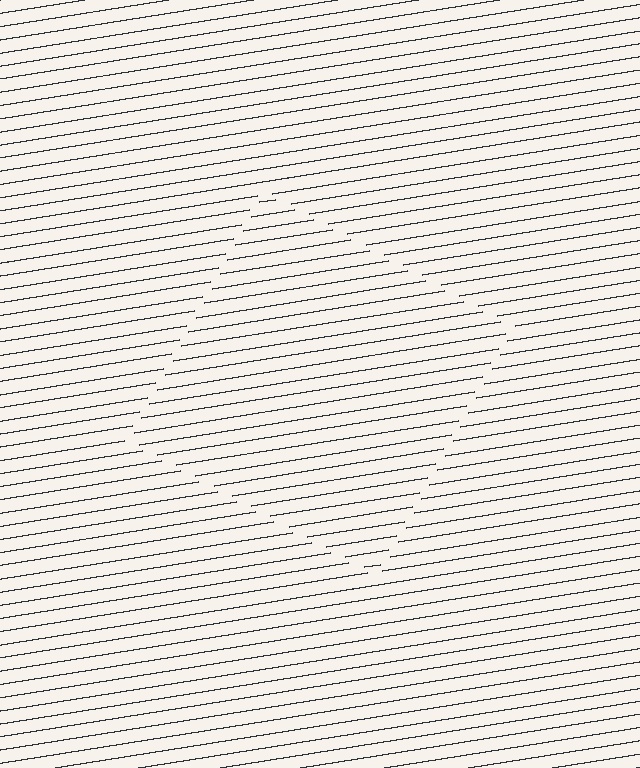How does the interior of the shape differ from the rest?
The interior of the shape contains the same grating, shifted by half a period — the contour is defined by the phase discontinuity where line-ends from the inner and outer gratings abut.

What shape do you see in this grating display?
An illusory square. The interior of the shape contains the same grating, shifted by half a period — the contour is defined by the phase discontinuity where line-ends from the inner and outer gratings abut.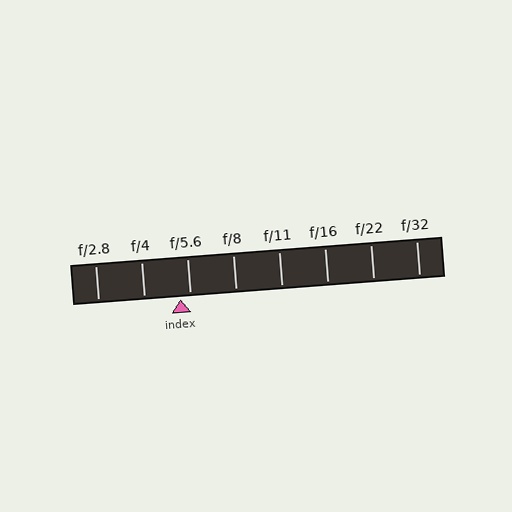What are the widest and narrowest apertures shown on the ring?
The widest aperture shown is f/2.8 and the narrowest is f/32.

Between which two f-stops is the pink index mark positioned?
The index mark is between f/4 and f/5.6.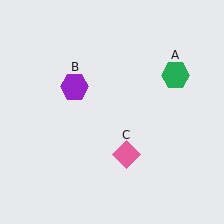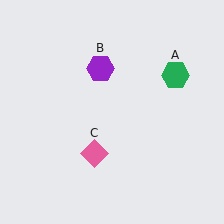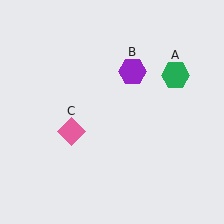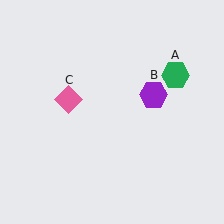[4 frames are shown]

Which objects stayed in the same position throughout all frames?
Green hexagon (object A) remained stationary.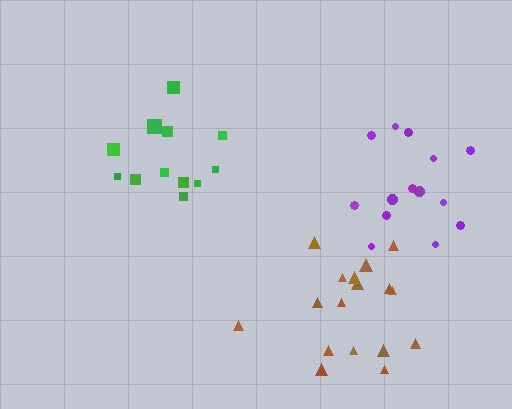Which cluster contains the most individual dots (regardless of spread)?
Brown (18).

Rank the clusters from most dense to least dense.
green, purple, brown.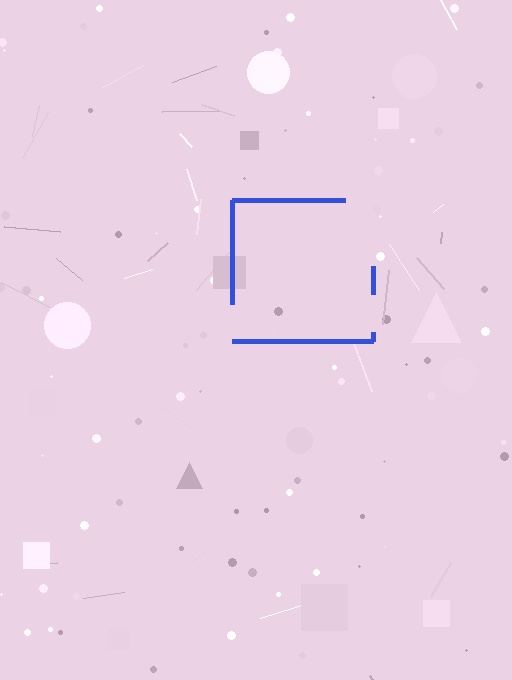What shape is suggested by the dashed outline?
The dashed outline suggests a square.